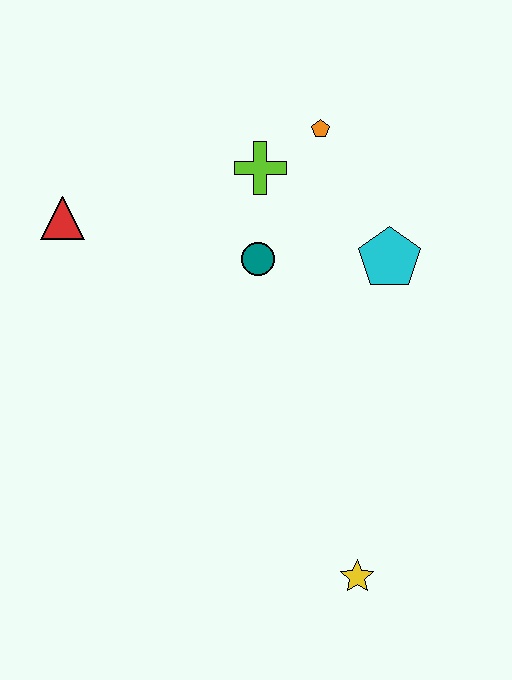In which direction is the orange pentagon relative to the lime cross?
The orange pentagon is to the right of the lime cross.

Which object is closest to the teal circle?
The lime cross is closest to the teal circle.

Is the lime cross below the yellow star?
No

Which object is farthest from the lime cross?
The yellow star is farthest from the lime cross.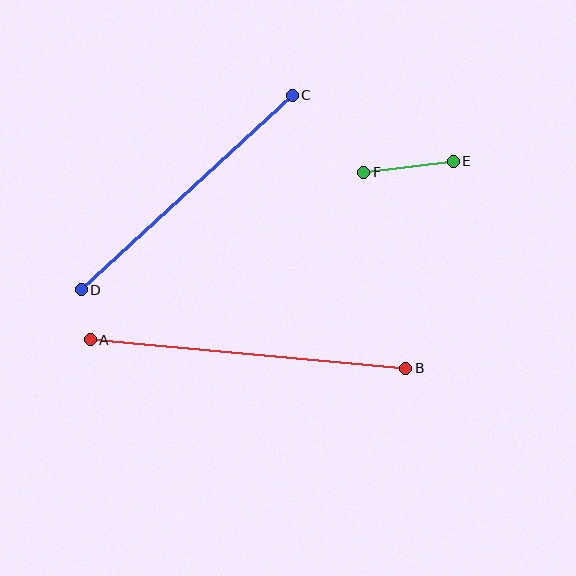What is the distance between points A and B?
The distance is approximately 317 pixels.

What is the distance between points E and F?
The distance is approximately 90 pixels.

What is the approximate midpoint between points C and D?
The midpoint is at approximately (187, 192) pixels.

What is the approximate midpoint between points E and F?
The midpoint is at approximately (408, 167) pixels.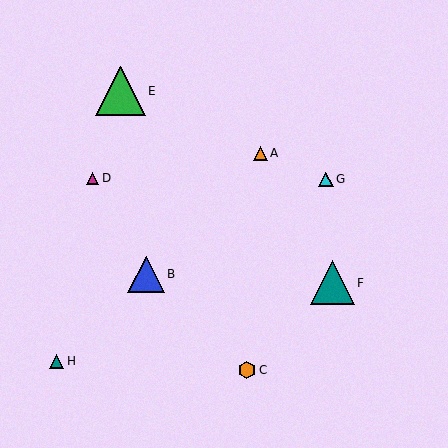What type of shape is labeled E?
Shape E is a green triangle.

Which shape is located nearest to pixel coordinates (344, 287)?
The teal triangle (labeled F) at (333, 283) is nearest to that location.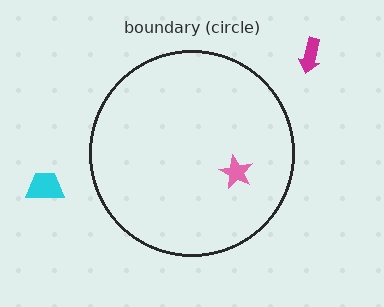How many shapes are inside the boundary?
1 inside, 2 outside.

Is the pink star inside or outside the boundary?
Inside.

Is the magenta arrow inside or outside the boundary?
Outside.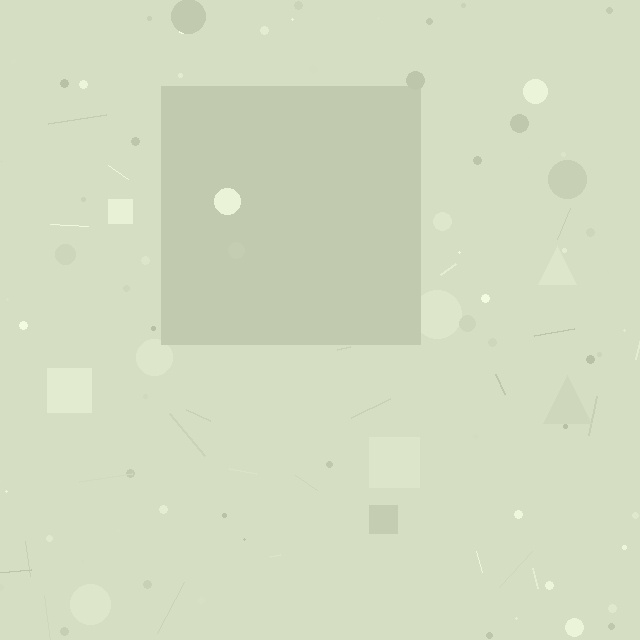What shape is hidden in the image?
A square is hidden in the image.